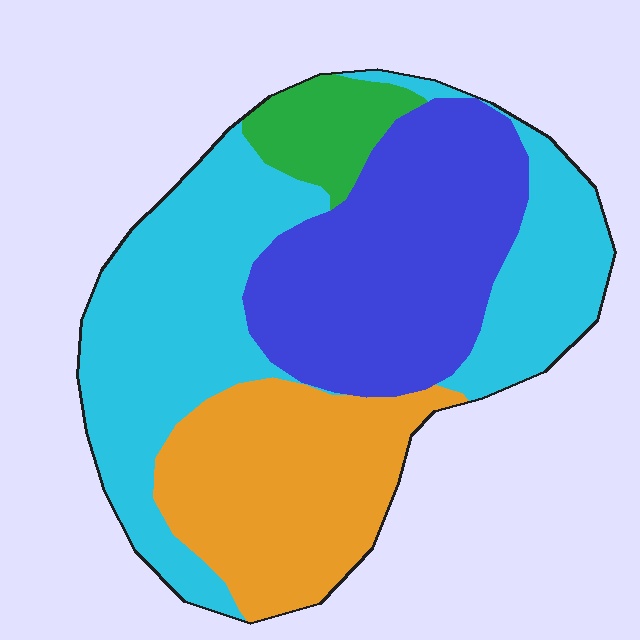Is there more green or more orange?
Orange.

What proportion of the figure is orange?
Orange covers about 25% of the figure.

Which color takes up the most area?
Cyan, at roughly 40%.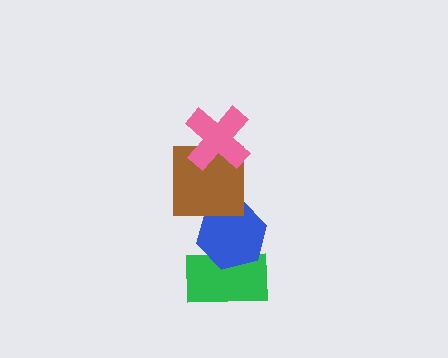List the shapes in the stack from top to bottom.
From top to bottom: the pink cross, the brown square, the blue hexagon, the green rectangle.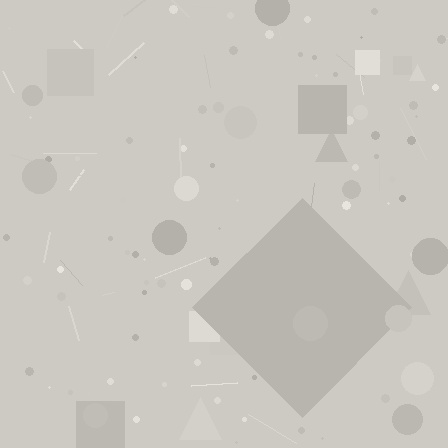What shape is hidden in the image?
A diamond is hidden in the image.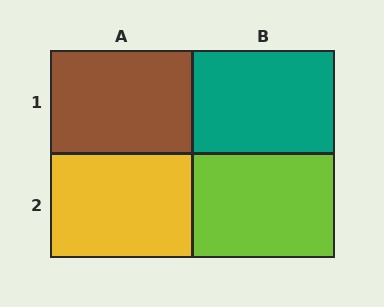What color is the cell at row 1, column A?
Brown.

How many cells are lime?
1 cell is lime.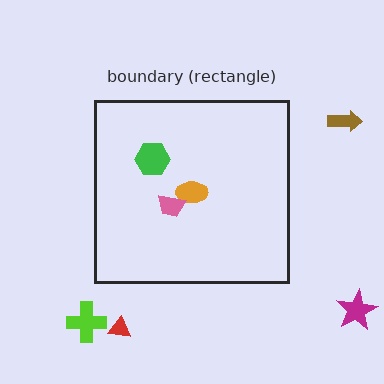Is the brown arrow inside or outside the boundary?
Outside.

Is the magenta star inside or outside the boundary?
Outside.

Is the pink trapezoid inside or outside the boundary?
Inside.